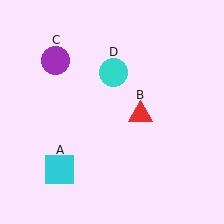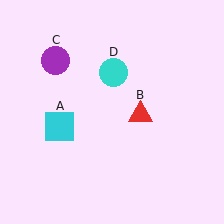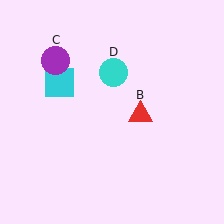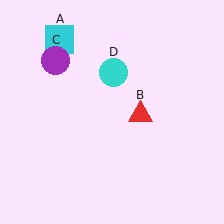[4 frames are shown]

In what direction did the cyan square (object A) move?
The cyan square (object A) moved up.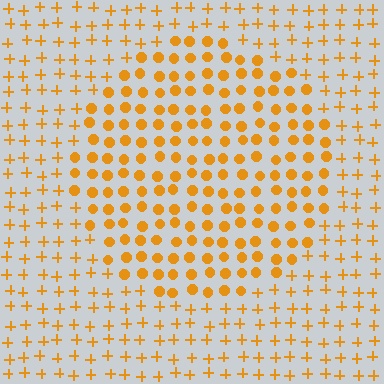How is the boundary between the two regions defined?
The boundary is defined by a change in element shape: circles inside vs. plus signs outside. All elements share the same color and spacing.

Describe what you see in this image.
The image is filled with small orange elements arranged in a uniform grid. A circle-shaped region contains circles, while the surrounding area contains plus signs. The boundary is defined purely by the change in element shape.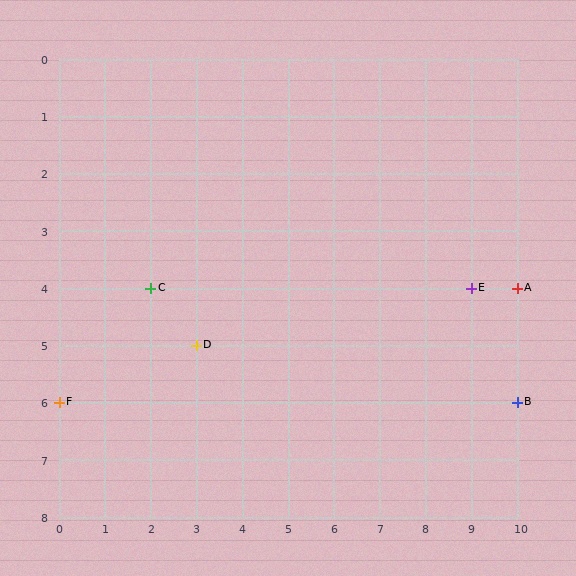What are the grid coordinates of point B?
Point B is at grid coordinates (10, 6).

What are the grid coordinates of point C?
Point C is at grid coordinates (2, 4).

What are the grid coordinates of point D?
Point D is at grid coordinates (3, 5).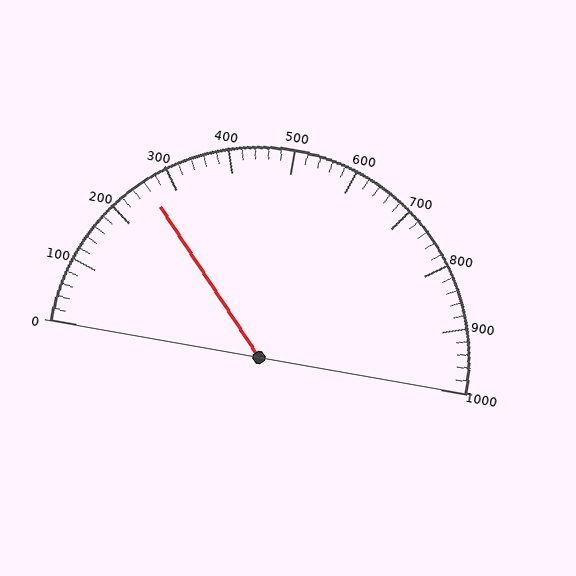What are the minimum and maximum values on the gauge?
The gauge ranges from 0 to 1000.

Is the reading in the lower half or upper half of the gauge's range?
The reading is in the lower half of the range (0 to 1000).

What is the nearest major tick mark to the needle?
The nearest major tick mark is 300.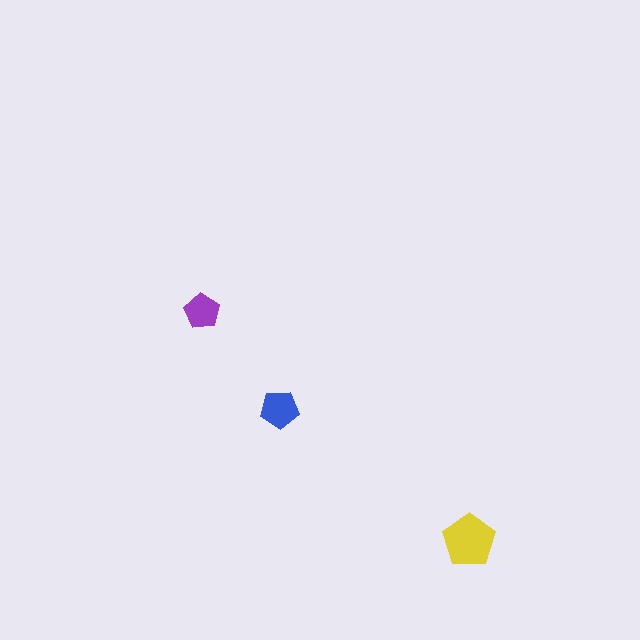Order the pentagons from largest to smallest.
the yellow one, the blue one, the purple one.